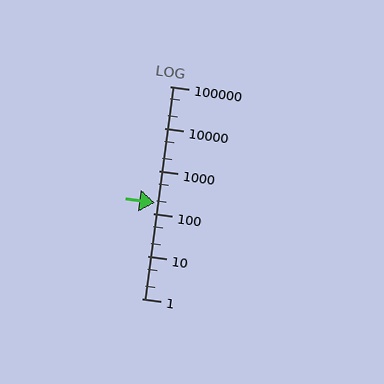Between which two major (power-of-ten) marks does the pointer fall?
The pointer is between 100 and 1000.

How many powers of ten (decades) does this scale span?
The scale spans 5 decades, from 1 to 100000.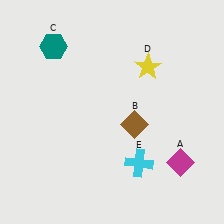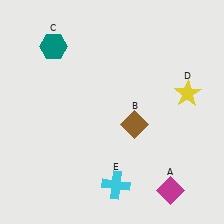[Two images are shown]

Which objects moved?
The objects that moved are: the magenta diamond (A), the yellow star (D), the cyan cross (E).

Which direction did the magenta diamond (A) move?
The magenta diamond (A) moved down.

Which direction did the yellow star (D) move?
The yellow star (D) moved right.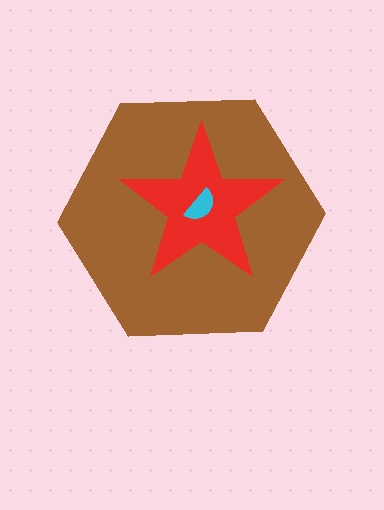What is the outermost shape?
The brown hexagon.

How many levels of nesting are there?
3.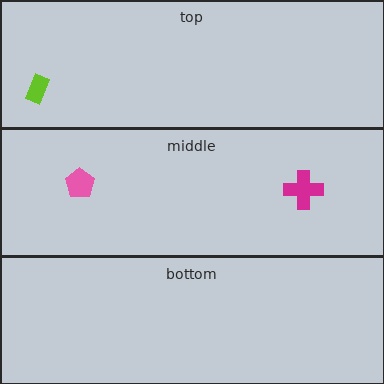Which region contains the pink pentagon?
The middle region.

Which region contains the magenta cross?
The middle region.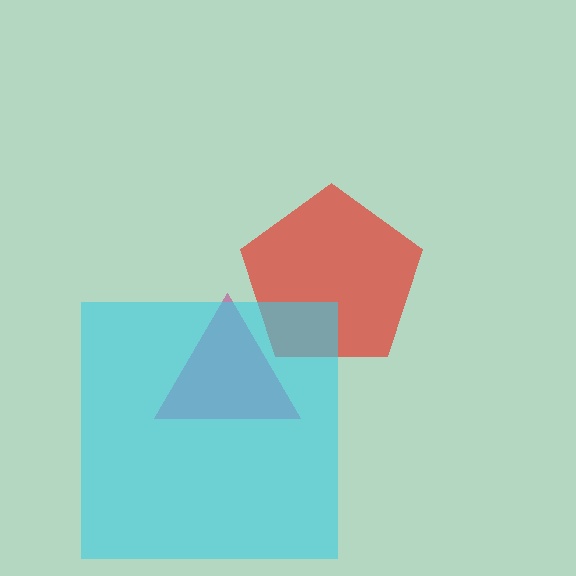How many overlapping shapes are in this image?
There are 3 overlapping shapes in the image.